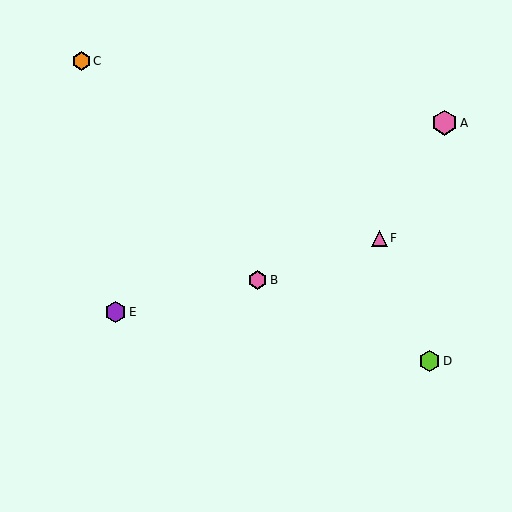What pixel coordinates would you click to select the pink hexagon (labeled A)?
Click at (444, 123) to select the pink hexagon A.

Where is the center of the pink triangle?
The center of the pink triangle is at (380, 238).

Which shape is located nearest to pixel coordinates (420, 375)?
The lime hexagon (labeled D) at (429, 361) is nearest to that location.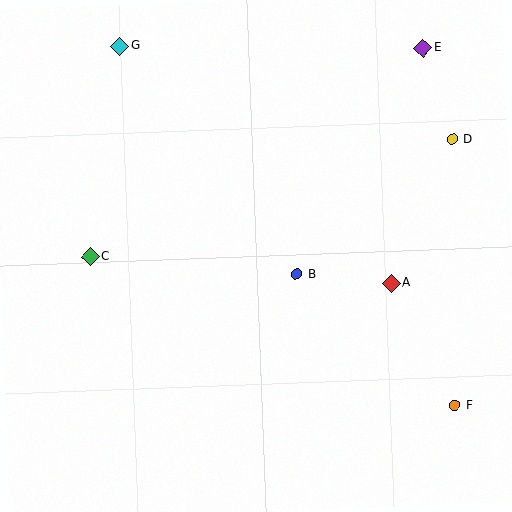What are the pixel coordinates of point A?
Point A is at (391, 283).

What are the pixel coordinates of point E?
Point E is at (423, 48).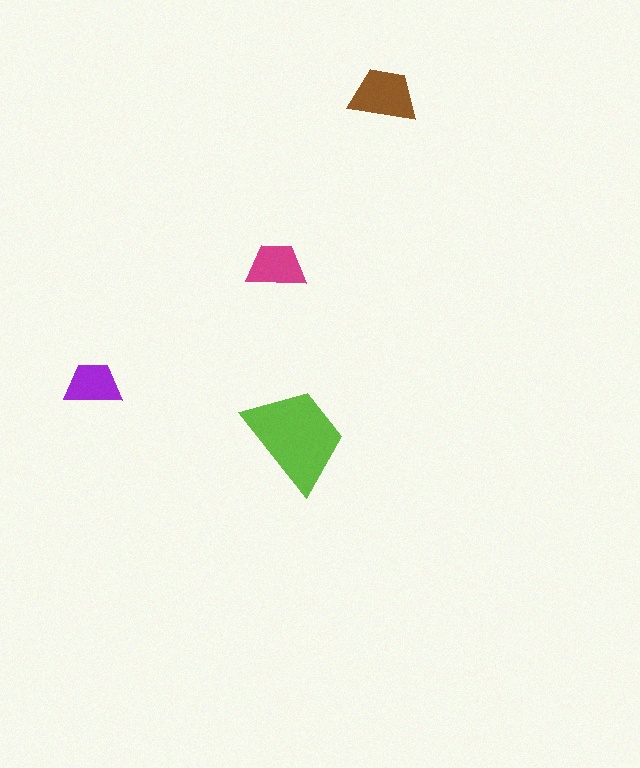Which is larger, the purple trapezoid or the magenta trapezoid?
The magenta one.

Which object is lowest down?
The lime trapezoid is bottommost.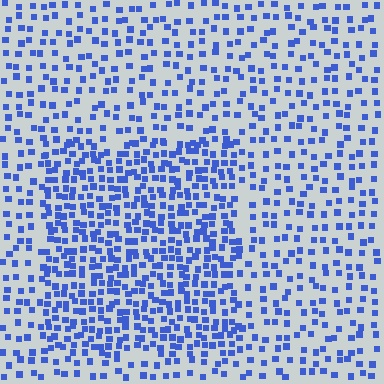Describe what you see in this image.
The image contains small blue elements arranged at two different densities. A rectangle-shaped region is visible where the elements are more densely packed than the surrounding area.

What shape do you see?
I see a rectangle.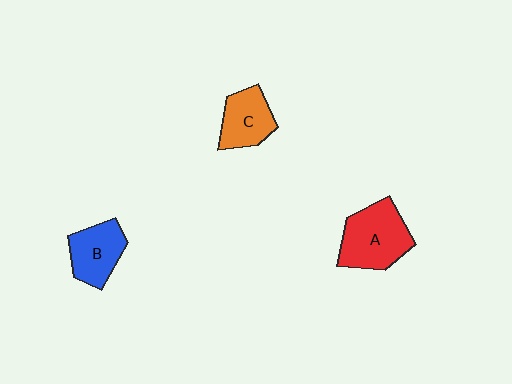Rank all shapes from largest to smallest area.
From largest to smallest: A (red), B (blue), C (orange).